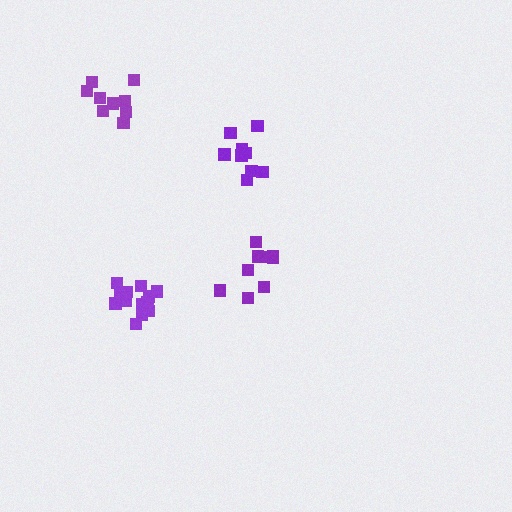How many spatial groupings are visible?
There are 4 spatial groupings.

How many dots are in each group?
Group 1: 9 dots, Group 2: 9 dots, Group 3: 9 dots, Group 4: 13 dots (40 total).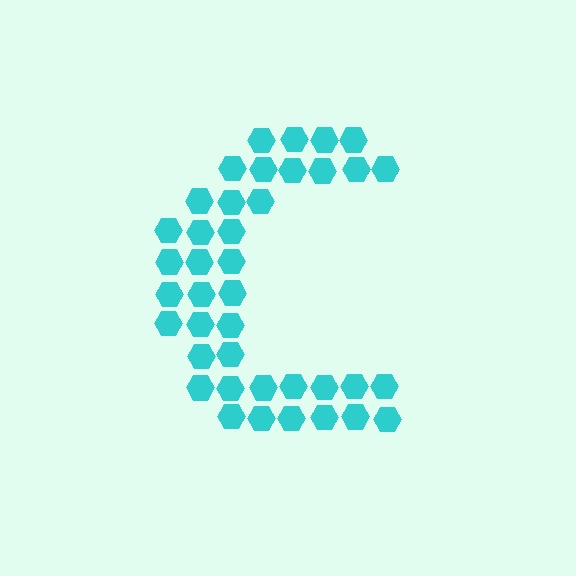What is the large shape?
The large shape is the letter C.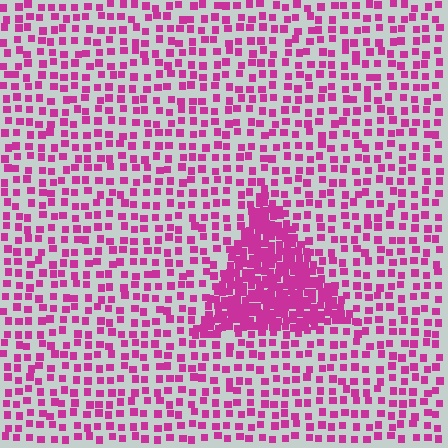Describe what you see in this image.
The image contains small magenta elements arranged at two different densities. A triangle-shaped region is visible where the elements are more densely packed than the surrounding area.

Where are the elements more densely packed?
The elements are more densely packed inside the triangle boundary.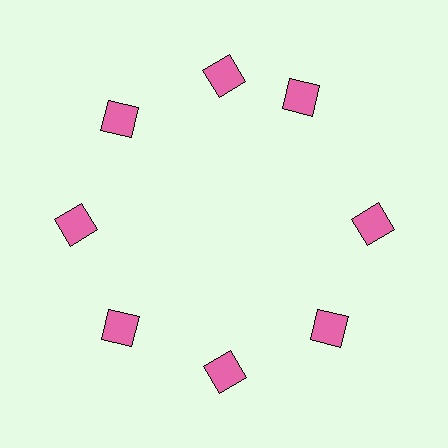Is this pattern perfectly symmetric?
No. The 8 pink squares are arranged in a ring, but one element near the 2 o'clock position is rotated out of alignment along the ring, breaking the 8-fold rotational symmetry.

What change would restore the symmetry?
The symmetry would be restored by rotating it back into even spacing with its neighbors so that all 8 squares sit at equal angles and equal distance from the center.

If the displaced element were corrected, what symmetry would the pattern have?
It would have 8-fold rotational symmetry — the pattern would map onto itself every 45 degrees.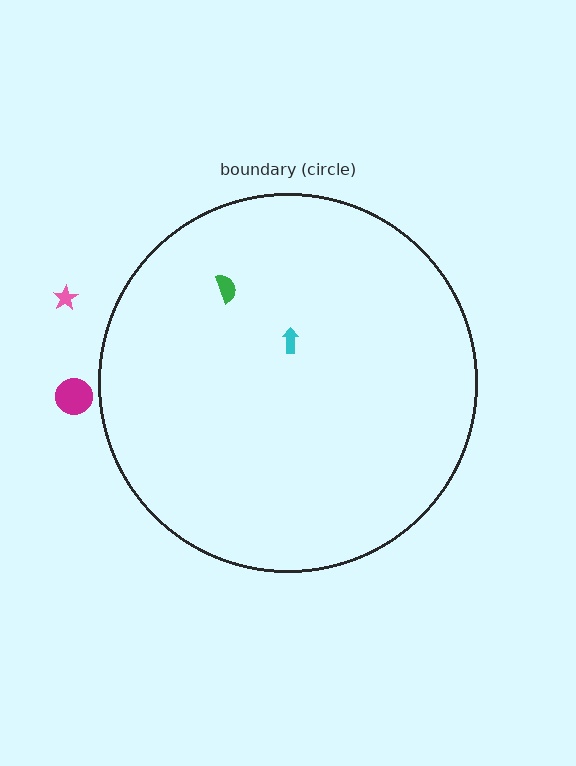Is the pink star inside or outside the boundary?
Outside.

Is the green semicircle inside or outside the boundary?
Inside.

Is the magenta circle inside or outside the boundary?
Outside.